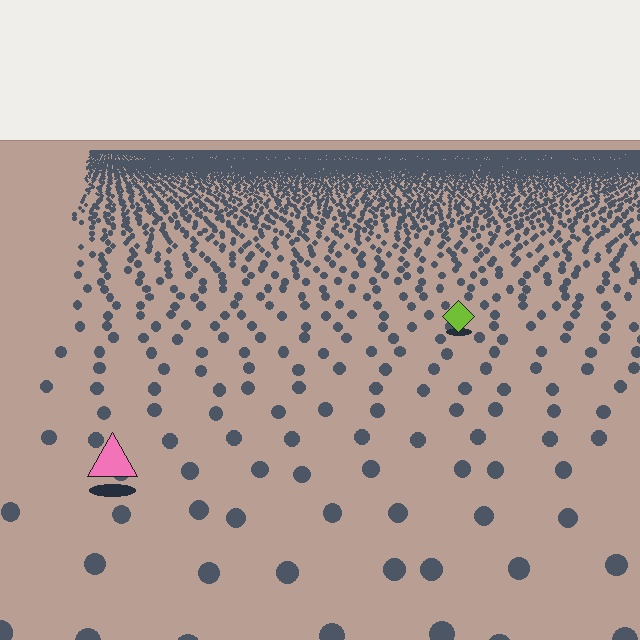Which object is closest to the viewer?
The pink triangle is closest. The texture marks near it are larger and more spread out.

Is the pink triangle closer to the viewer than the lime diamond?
Yes. The pink triangle is closer — you can tell from the texture gradient: the ground texture is coarser near it.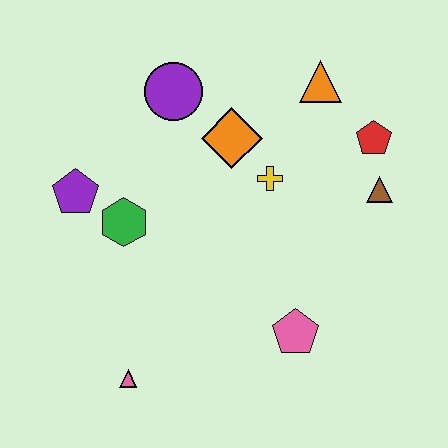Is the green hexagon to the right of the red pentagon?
No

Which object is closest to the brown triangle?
The red pentagon is closest to the brown triangle.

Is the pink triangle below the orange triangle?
Yes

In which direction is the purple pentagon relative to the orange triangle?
The purple pentagon is to the left of the orange triangle.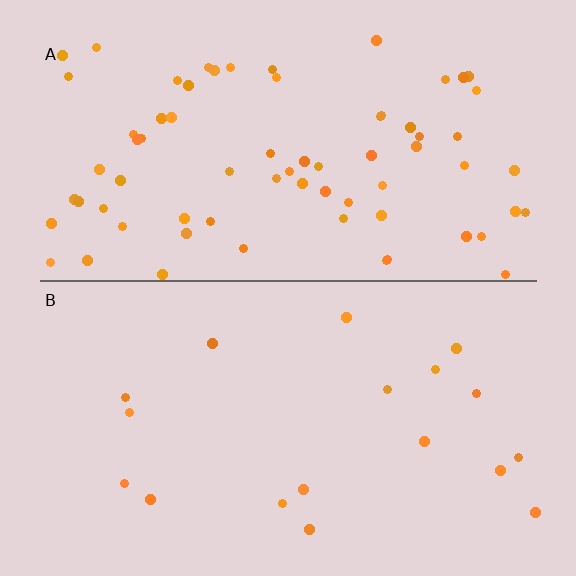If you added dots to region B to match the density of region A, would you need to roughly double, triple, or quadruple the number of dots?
Approximately quadruple.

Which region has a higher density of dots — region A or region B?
A (the top).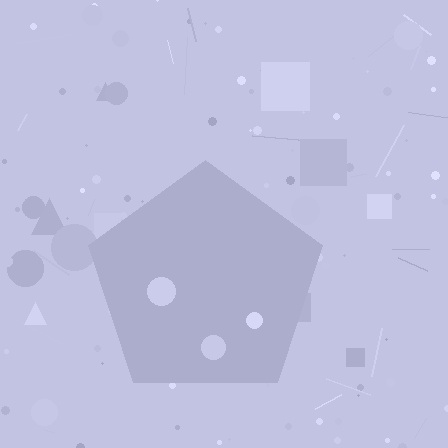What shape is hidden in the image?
A pentagon is hidden in the image.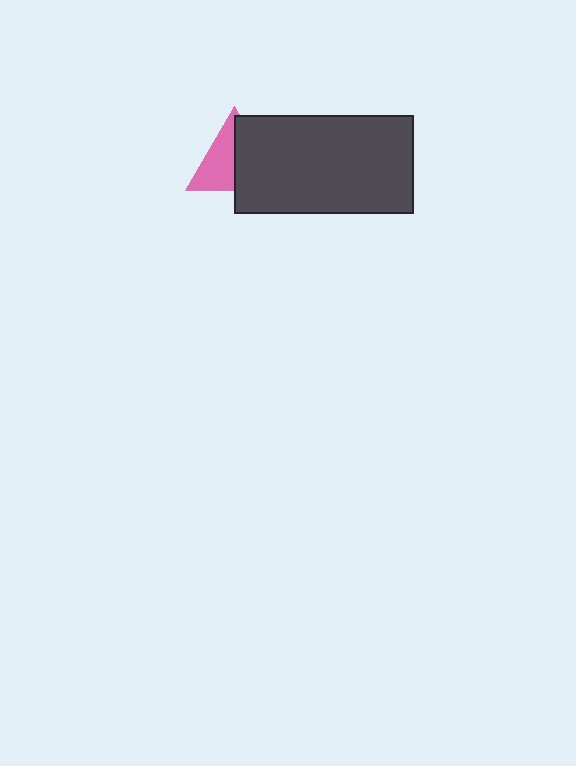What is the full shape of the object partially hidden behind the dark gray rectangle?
The partially hidden object is a pink triangle.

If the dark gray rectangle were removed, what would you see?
You would see the complete pink triangle.